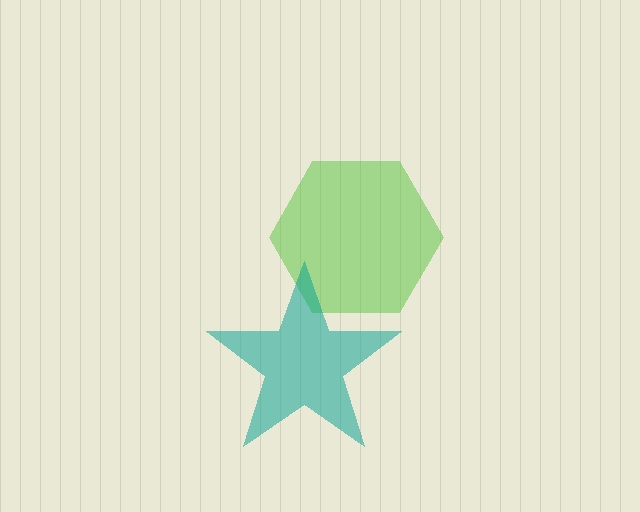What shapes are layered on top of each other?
The layered shapes are: a lime hexagon, a teal star.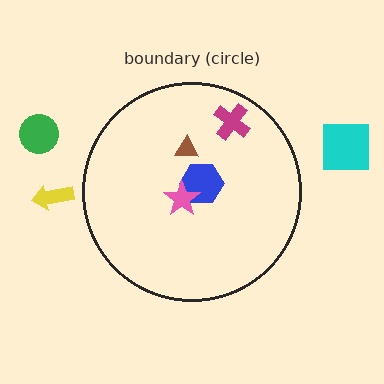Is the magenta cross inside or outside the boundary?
Inside.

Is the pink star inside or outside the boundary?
Inside.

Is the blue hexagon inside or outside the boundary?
Inside.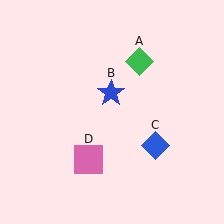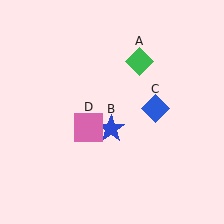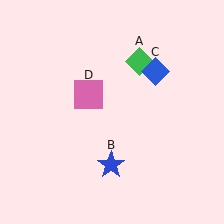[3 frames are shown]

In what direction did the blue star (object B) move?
The blue star (object B) moved down.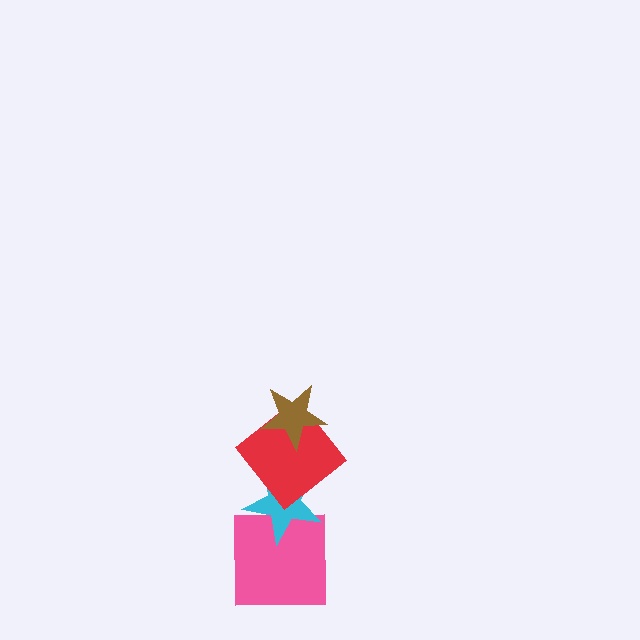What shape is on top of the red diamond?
The brown star is on top of the red diamond.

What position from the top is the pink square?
The pink square is 4th from the top.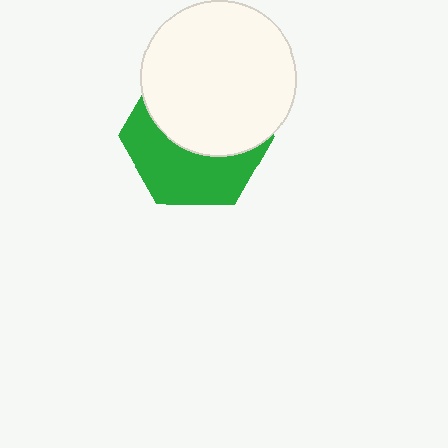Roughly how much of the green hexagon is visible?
About half of it is visible (roughly 47%).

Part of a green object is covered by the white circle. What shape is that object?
It is a hexagon.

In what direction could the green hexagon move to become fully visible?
The green hexagon could move down. That would shift it out from behind the white circle entirely.